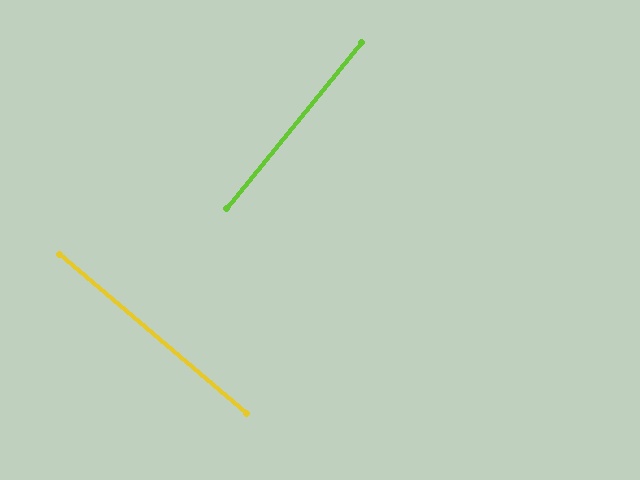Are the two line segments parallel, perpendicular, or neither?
Perpendicular — they meet at approximately 89°.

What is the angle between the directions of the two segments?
Approximately 89 degrees.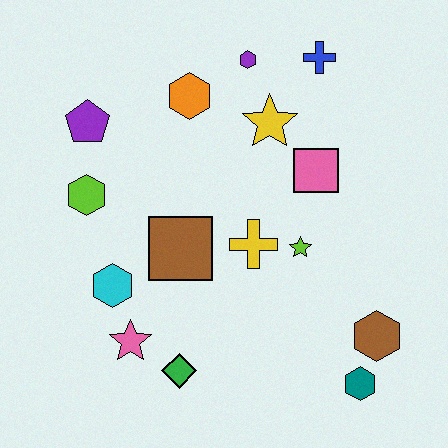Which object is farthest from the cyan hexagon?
The blue cross is farthest from the cyan hexagon.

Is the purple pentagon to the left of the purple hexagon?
Yes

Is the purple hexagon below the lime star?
No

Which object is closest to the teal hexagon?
The brown hexagon is closest to the teal hexagon.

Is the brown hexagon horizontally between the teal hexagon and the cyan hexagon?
No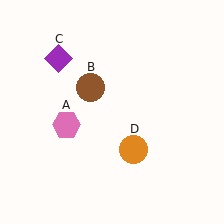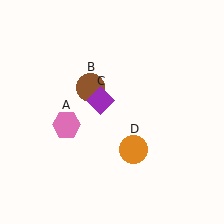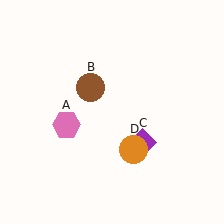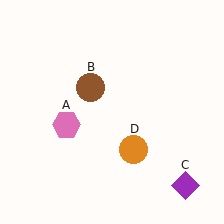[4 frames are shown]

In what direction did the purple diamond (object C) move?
The purple diamond (object C) moved down and to the right.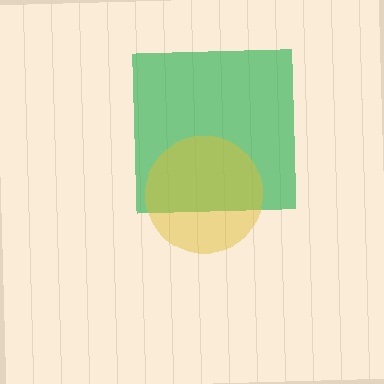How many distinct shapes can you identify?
There are 2 distinct shapes: a green square, a yellow circle.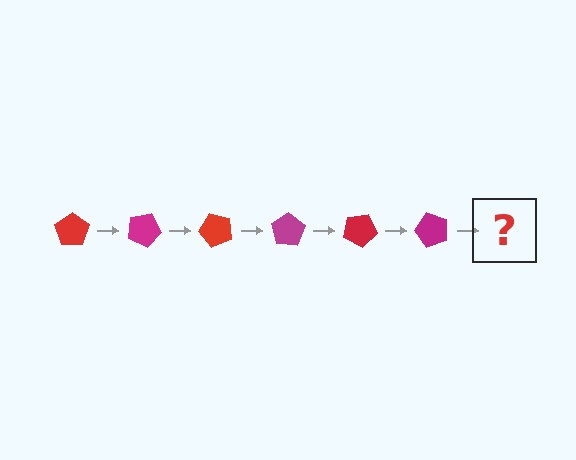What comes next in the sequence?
The next element should be a red pentagon, rotated 150 degrees from the start.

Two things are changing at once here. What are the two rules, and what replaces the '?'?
The two rules are that it rotates 25 degrees each step and the color cycles through red and magenta. The '?' should be a red pentagon, rotated 150 degrees from the start.